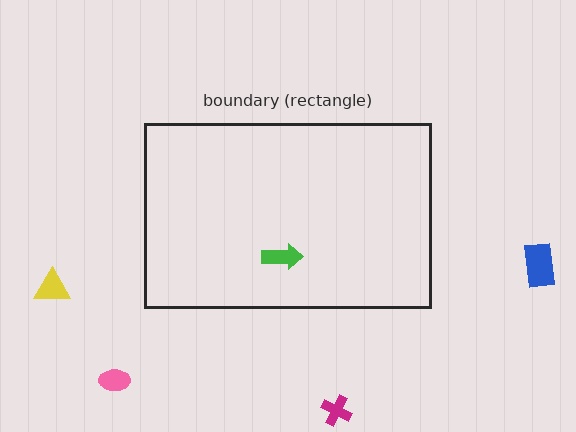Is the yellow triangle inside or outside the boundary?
Outside.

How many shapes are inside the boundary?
1 inside, 4 outside.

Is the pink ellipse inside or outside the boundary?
Outside.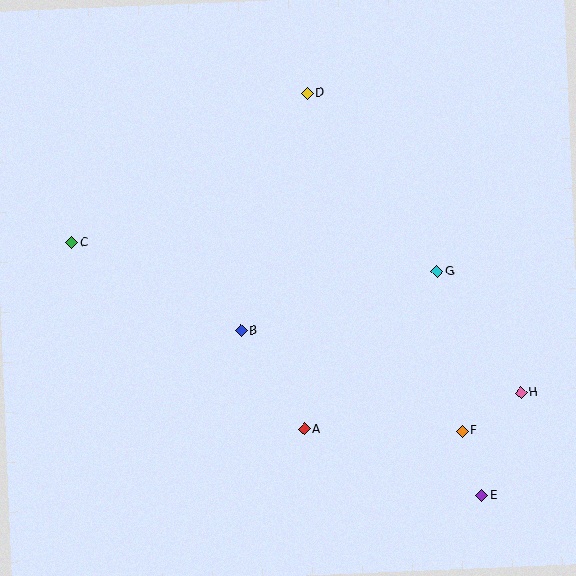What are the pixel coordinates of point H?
Point H is at (521, 393).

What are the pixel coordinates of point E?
Point E is at (482, 496).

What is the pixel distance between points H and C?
The distance between H and C is 473 pixels.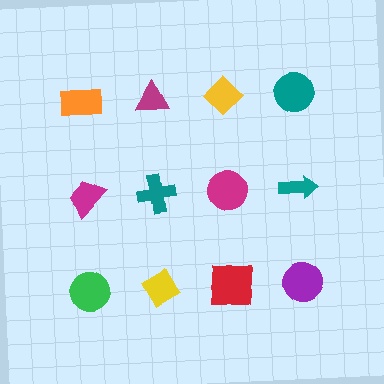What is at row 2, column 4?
A teal arrow.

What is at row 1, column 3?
A yellow diamond.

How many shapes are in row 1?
4 shapes.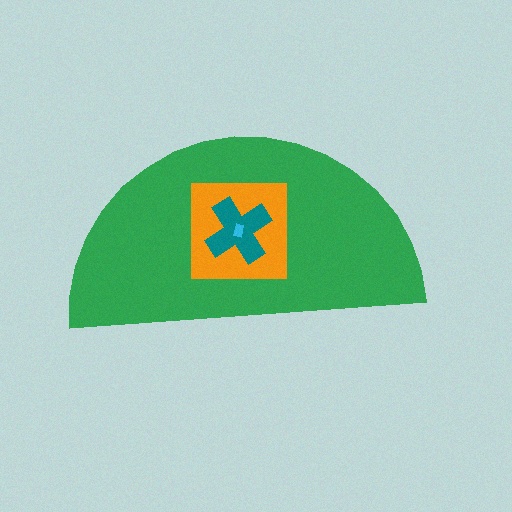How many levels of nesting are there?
4.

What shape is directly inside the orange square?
The teal cross.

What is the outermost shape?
The green semicircle.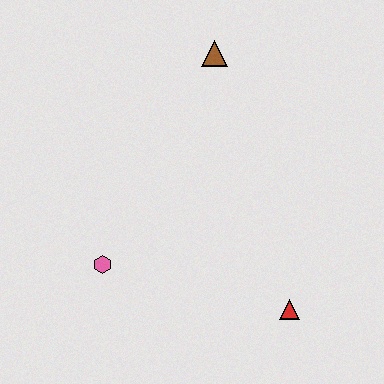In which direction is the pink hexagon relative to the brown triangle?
The pink hexagon is below the brown triangle.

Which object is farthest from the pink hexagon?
The brown triangle is farthest from the pink hexagon.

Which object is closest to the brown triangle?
The pink hexagon is closest to the brown triangle.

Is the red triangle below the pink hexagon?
Yes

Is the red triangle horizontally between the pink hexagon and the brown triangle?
No